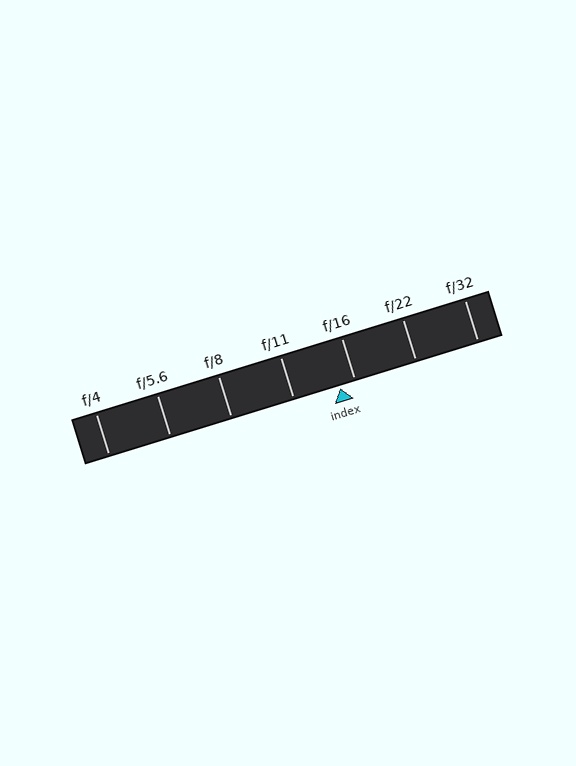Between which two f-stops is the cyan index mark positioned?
The index mark is between f/11 and f/16.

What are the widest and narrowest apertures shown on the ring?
The widest aperture shown is f/4 and the narrowest is f/32.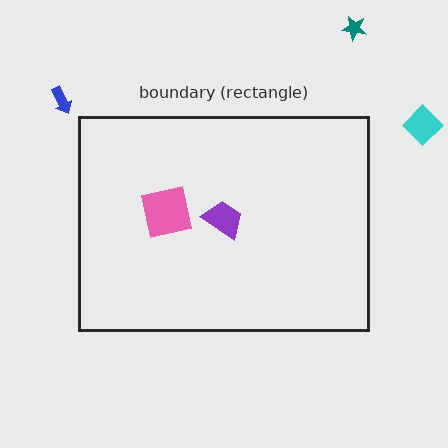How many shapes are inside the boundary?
2 inside, 3 outside.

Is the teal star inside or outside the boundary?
Outside.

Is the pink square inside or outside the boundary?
Inside.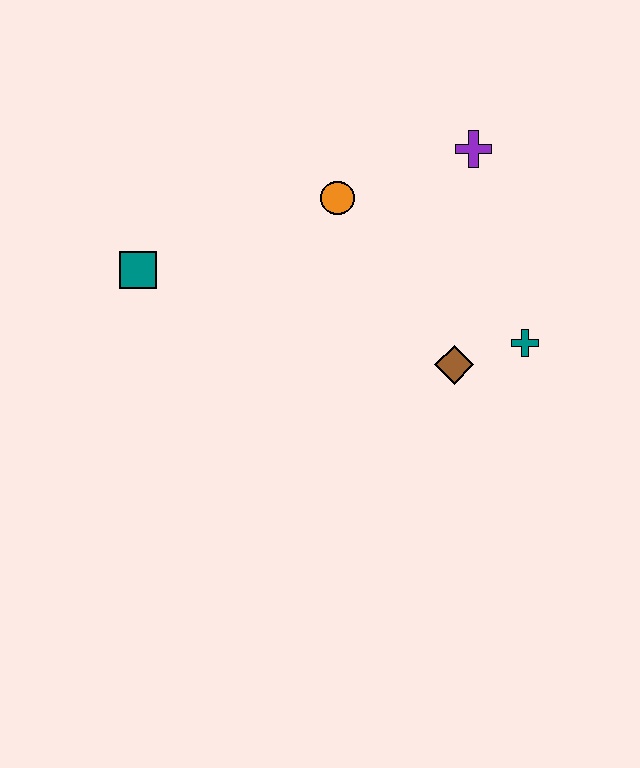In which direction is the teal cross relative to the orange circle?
The teal cross is to the right of the orange circle.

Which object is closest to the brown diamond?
The teal cross is closest to the brown diamond.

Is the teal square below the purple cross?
Yes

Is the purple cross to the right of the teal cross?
No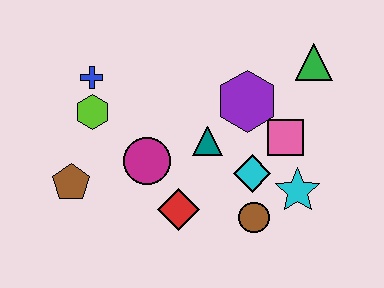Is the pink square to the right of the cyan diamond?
Yes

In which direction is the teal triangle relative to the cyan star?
The teal triangle is to the left of the cyan star.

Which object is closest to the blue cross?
The lime hexagon is closest to the blue cross.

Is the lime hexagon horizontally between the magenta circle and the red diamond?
No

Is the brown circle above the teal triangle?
No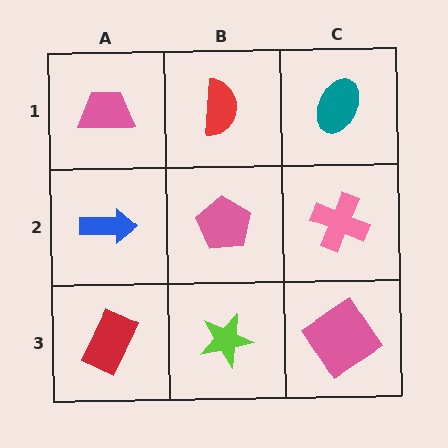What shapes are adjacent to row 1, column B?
A pink pentagon (row 2, column B), a pink trapezoid (row 1, column A), a teal ellipse (row 1, column C).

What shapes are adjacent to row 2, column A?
A pink trapezoid (row 1, column A), a red rectangle (row 3, column A), a pink pentagon (row 2, column B).